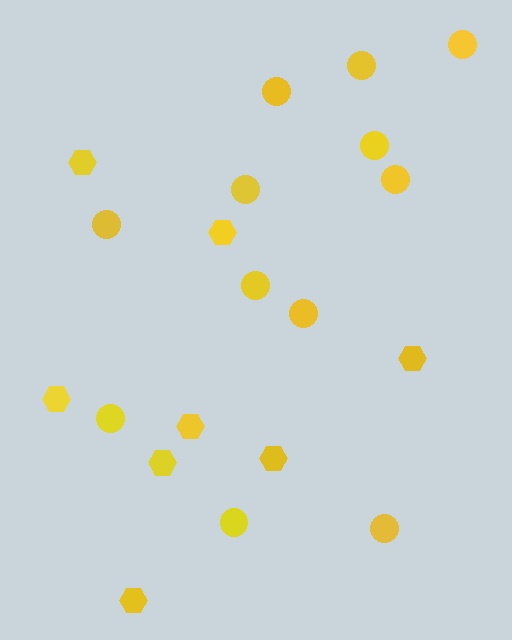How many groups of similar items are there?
There are 2 groups: one group of circles (12) and one group of hexagons (8).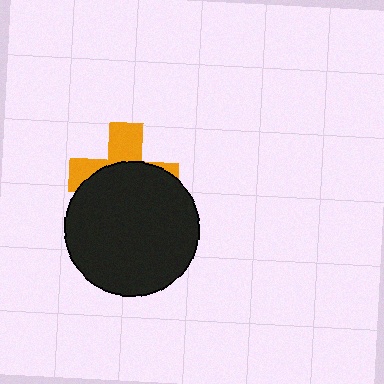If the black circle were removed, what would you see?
You would see the complete orange cross.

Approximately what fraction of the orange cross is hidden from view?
Roughly 62% of the orange cross is hidden behind the black circle.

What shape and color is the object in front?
The object in front is a black circle.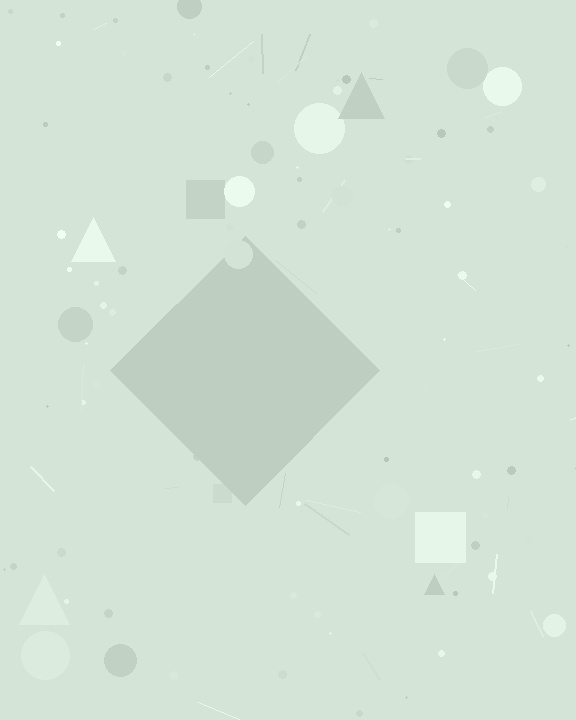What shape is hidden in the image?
A diamond is hidden in the image.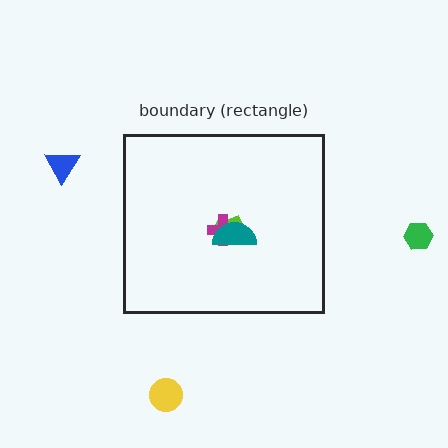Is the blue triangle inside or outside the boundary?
Outside.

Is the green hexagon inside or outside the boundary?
Outside.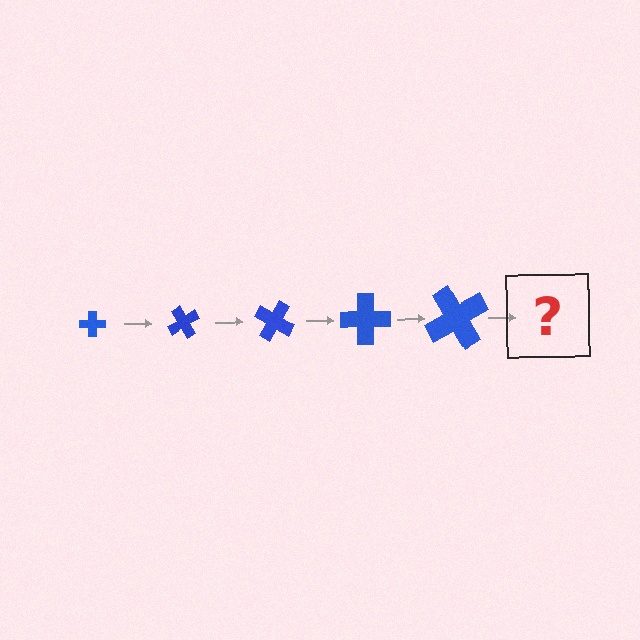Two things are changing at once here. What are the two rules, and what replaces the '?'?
The two rules are that the cross grows larger each step and it rotates 60 degrees each step. The '?' should be a cross, larger than the previous one and rotated 300 degrees from the start.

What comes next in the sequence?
The next element should be a cross, larger than the previous one and rotated 300 degrees from the start.